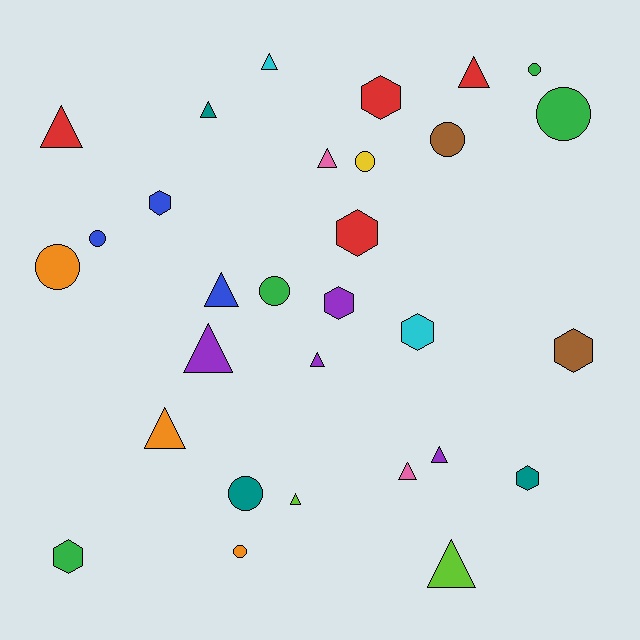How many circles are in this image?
There are 9 circles.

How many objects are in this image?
There are 30 objects.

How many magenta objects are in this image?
There are no magenta objects.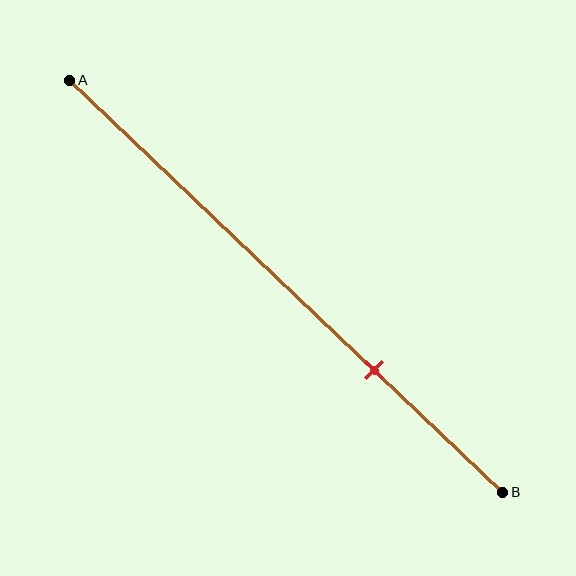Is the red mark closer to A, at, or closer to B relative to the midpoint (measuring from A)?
The red mark is closer to point B than the midpoint of segment AB.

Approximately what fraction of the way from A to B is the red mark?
The red mark is approximately 70% of the way from A to B.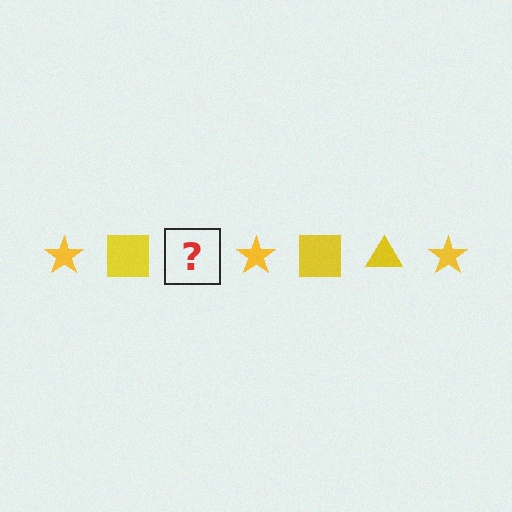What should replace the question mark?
The question mark should be replaced with a yellow triangle.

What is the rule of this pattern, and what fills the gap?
The rule is that the pattern cycles through star, square, triangle shapes in yellow. The gap should be filled with a yellow triangle.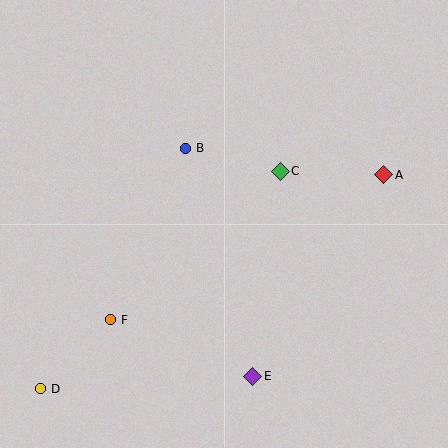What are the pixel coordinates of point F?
Point F is at (110, 320).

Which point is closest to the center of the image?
Point C at (280, 171) is closest to the center.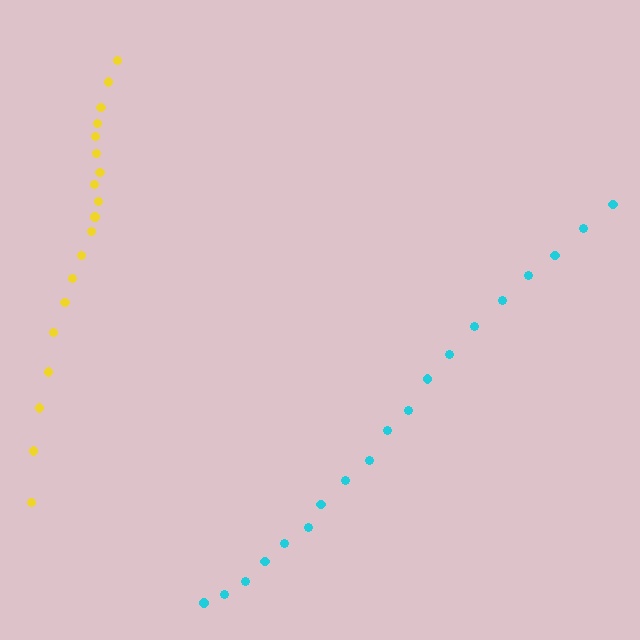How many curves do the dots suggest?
There are 2 distinct paths.